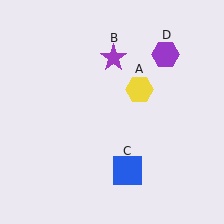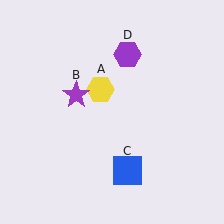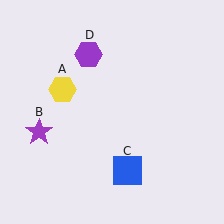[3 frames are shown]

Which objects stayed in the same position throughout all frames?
Blue square (object C) remained stationary.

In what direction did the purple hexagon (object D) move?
The purple hexagon (object D) moved left.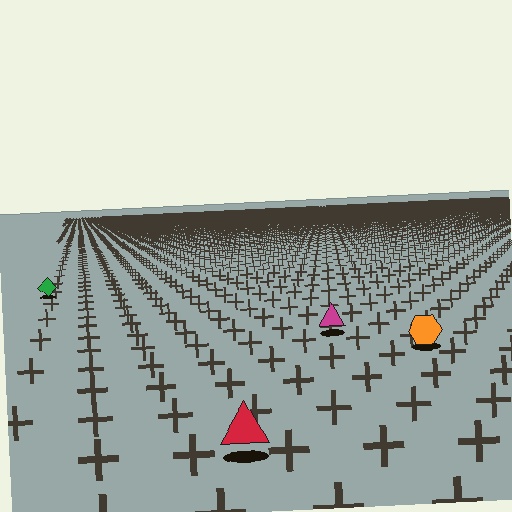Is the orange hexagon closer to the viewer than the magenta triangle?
Yes. The orange hexagon is closer — you can tell from the texture gradient: the ground texture is coarser near it.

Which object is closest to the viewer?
The red triangle is closest. The texture marks near it are larger and more spread out.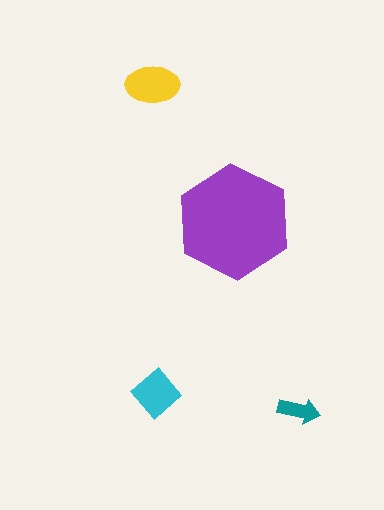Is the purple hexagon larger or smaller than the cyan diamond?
Larger.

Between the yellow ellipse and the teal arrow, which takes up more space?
The yellow ellipse.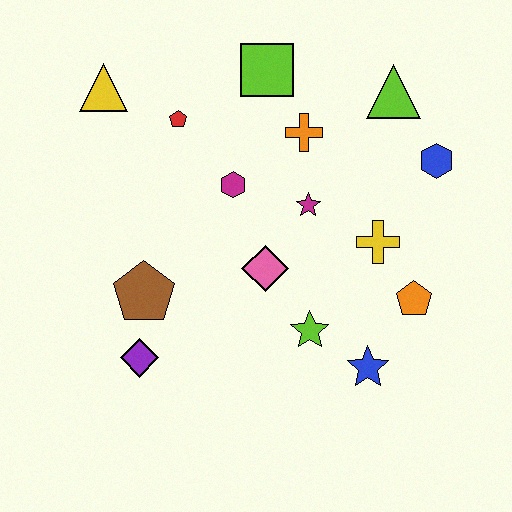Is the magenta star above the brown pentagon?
Yes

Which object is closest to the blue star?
The lime star is closest to the blue star.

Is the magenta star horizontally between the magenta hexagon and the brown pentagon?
No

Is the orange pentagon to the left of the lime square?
No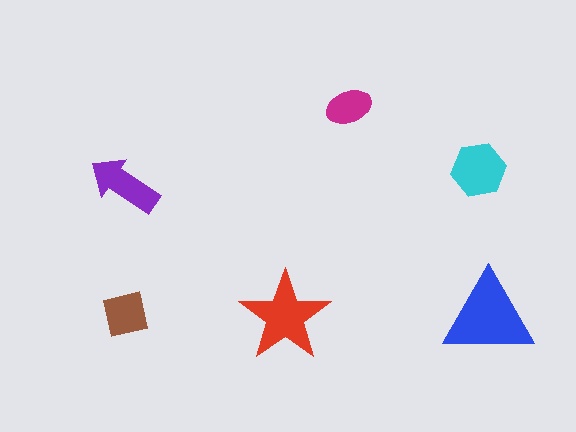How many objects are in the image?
There are 6 objects in the image.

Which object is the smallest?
The magenta ellipse.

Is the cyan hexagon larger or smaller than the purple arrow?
Larger.